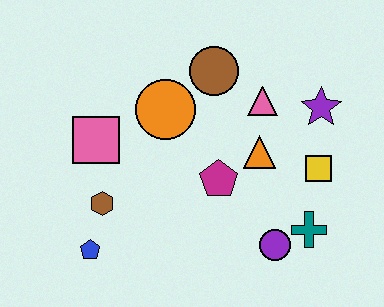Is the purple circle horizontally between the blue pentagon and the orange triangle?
No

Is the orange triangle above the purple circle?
Yes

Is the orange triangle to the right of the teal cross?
No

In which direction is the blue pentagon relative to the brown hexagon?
The blue pentagon is below the brown hexagon.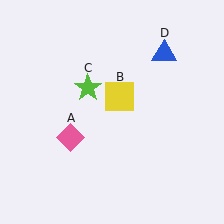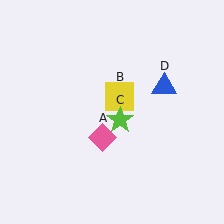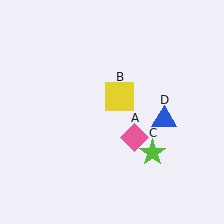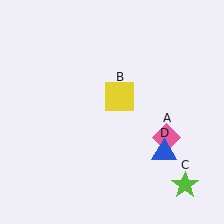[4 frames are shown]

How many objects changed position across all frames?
3 objects changed position: pink diamond (object A), lime star (object C), blue triangle (object D).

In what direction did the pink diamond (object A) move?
The pink diamond (object A) moved right.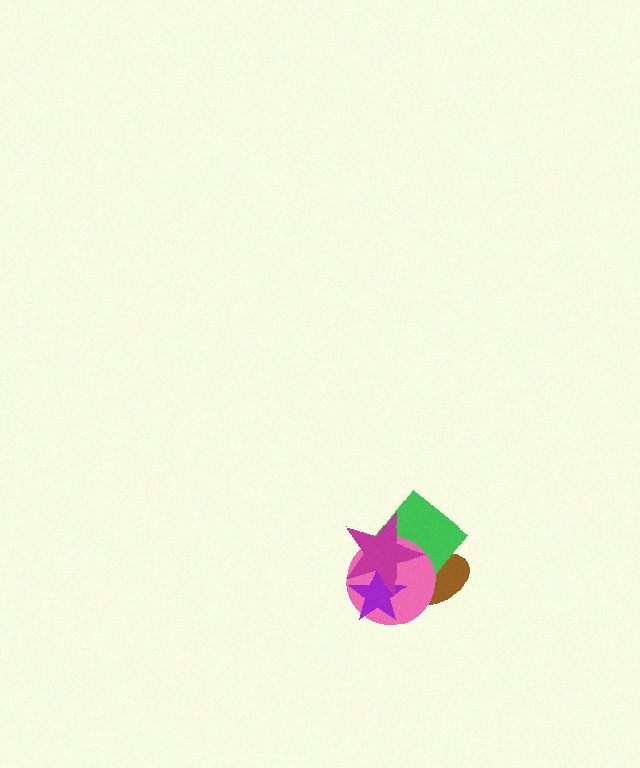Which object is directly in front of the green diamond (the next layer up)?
The pink circle is directly in front of the green diamond.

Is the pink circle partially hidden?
Yes, it is partially covered by another shape.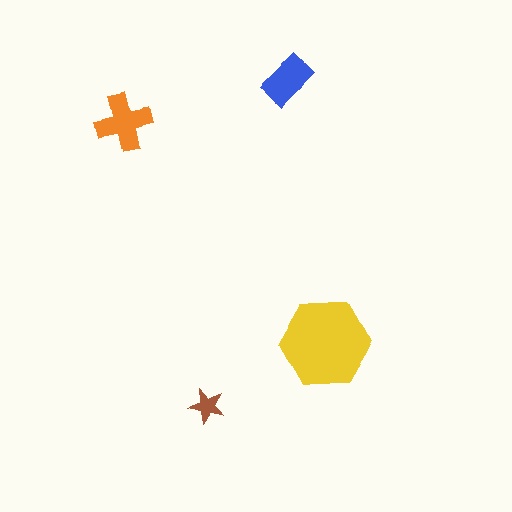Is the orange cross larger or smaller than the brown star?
Larger.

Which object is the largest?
The yellow hexagon.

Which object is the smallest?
The brown star.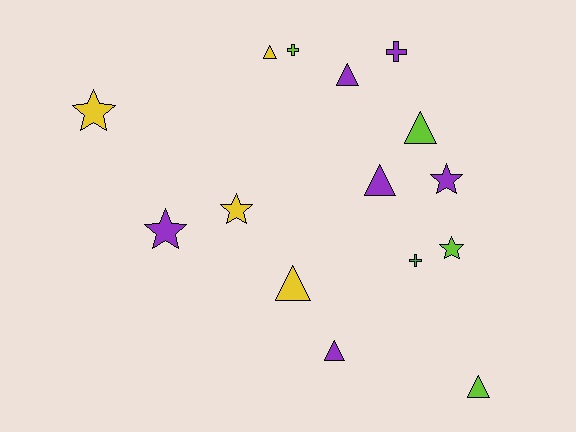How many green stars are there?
There are no green stars.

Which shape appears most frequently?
Triangle, with 7 objects.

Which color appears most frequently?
Purple, with 6 objects.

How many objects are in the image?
There are 15 objects.